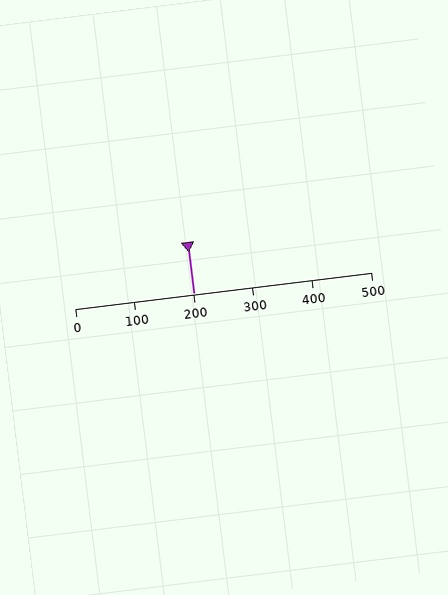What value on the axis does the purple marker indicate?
The marker indicates approximately 200.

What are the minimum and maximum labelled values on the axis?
The axis runs from 0 to 500.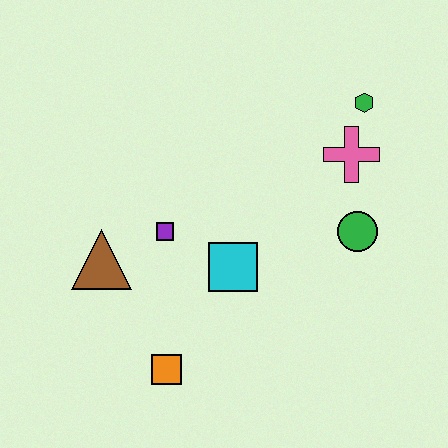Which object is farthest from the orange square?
The green hexagon is farthest from the orange square.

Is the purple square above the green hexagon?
No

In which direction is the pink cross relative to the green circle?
The pink cross is above the green circle.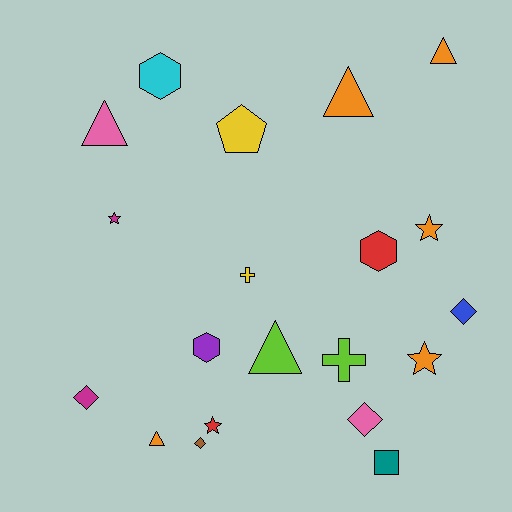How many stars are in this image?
There are 4 stars.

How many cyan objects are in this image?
There is 1 cyan object.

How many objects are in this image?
There are 20 objects.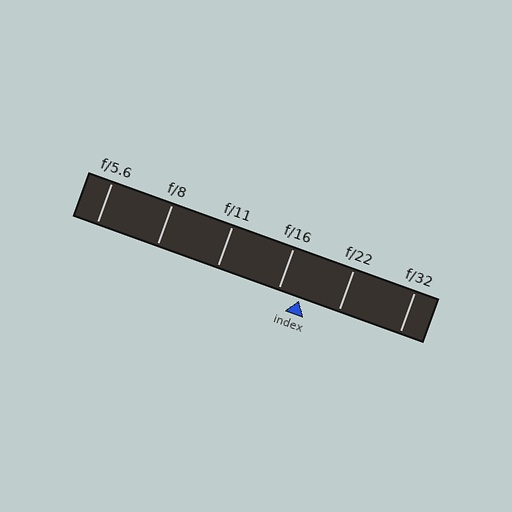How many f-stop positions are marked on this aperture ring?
There are 6 f-stop positions marked.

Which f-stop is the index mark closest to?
The index mark is closest to f/16.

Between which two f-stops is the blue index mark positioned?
The index mark is between f/16 and f/22.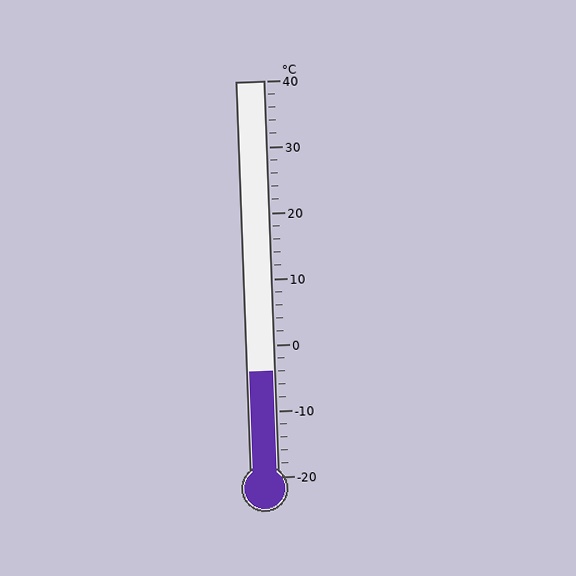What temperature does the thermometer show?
The thermometer shows approximately -4°C.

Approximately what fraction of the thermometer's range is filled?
The thermometer is filled to approximately 25% of its range.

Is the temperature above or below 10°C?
The temperature is below 10°C.